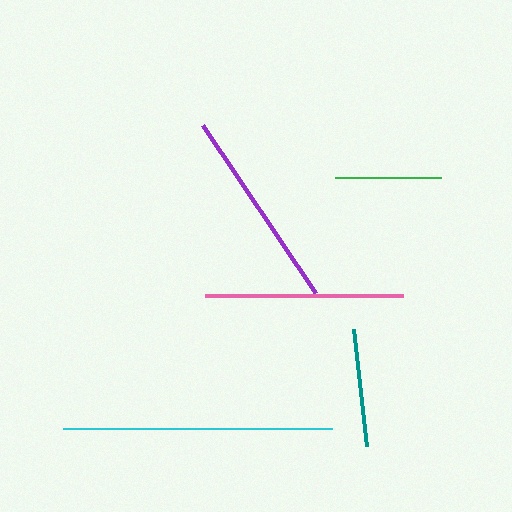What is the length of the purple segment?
The purple segment is approximately 203 pixels long.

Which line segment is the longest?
The cyan line is the longest at approximately 269 pixels.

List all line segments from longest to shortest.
From longest to shortest: cyan, purple, pink, teal, green.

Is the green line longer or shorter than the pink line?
The pink line is longer than the green line.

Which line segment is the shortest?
The green line is the shortest at approximately 106 pixels.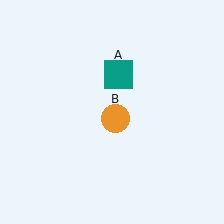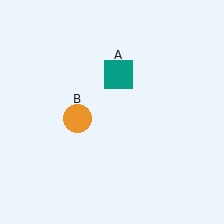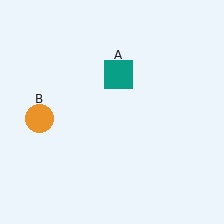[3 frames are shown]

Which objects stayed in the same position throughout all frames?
Teal square (object A) remained stationary.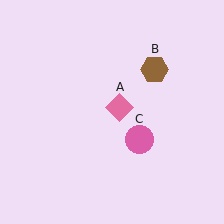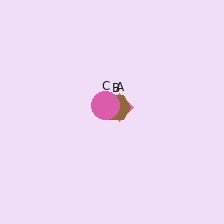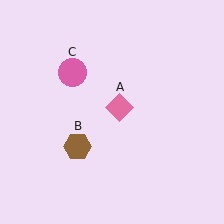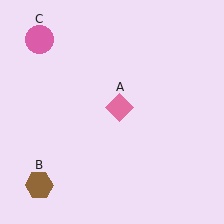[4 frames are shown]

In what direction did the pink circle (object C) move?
The pink circle (object C) moved up and to the left.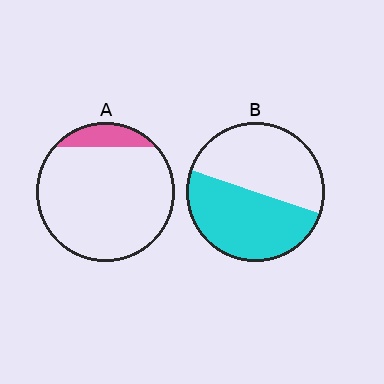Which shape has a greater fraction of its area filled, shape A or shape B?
Shape B.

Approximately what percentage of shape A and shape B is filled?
A is approximately 10% and B is approximately 50%.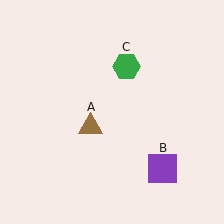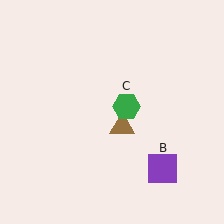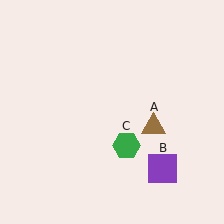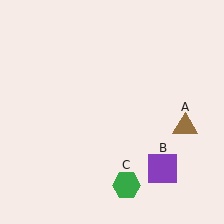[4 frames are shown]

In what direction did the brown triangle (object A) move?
The brown triangle (object A) moved right.